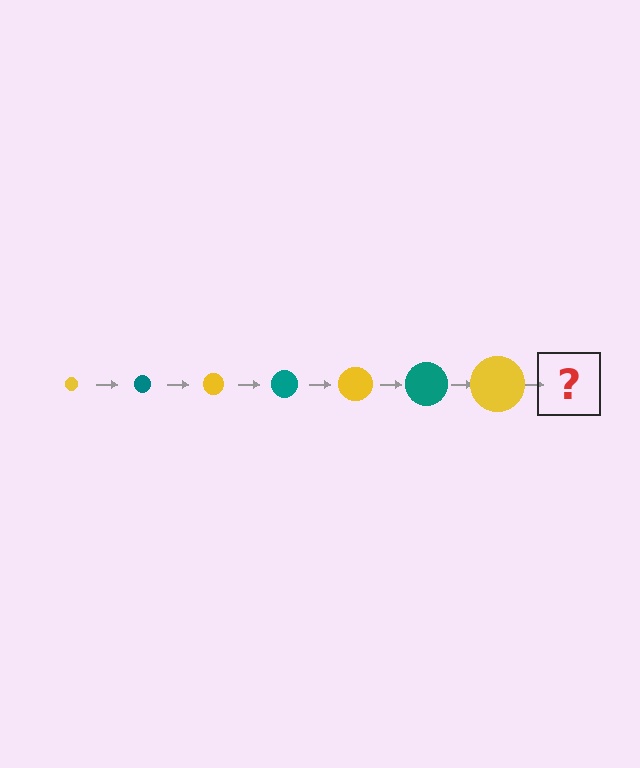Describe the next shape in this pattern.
It should be a teal circle, larger than the previous one.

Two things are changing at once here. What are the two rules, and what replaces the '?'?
The two rules are that the circle grows larger each step and the color cycles through yellow and teal. The '?' should be a teal circle, larger than the previous one.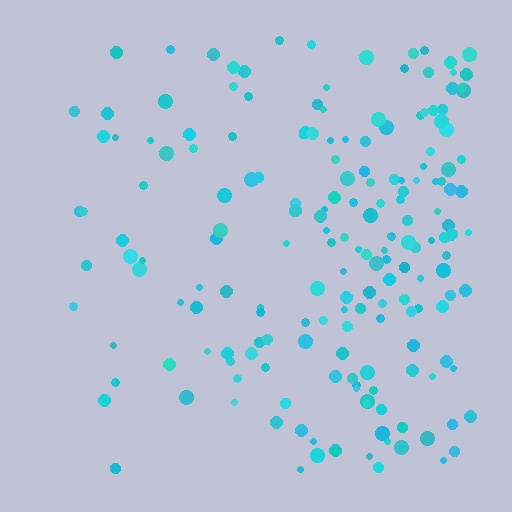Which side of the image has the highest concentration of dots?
The right.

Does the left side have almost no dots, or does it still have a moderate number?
Still a moderate number, just noticeably fewer than the right.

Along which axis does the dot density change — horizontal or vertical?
Horizontal.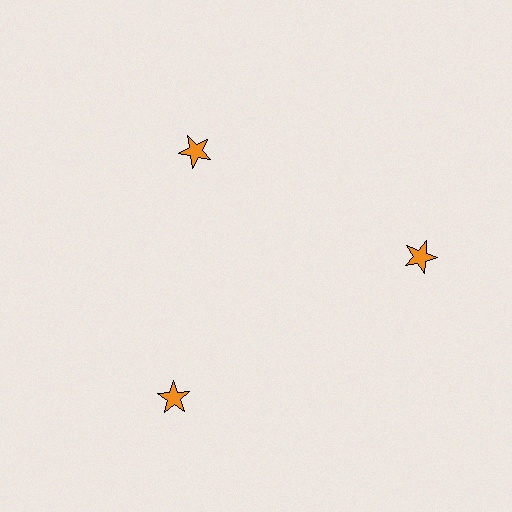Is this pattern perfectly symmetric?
No. The 3 orange stars are arranged in a ring, but one element near the 11 o'clock position is pulled inward toward the center, breaking the 3-fold rotational symmetry.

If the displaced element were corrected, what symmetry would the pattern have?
It would have 3-fold rotational symmetry — the pattern would map onto itself every 120 degrees.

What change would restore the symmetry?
The symmetry would be restored by moving it outward, back onto the ring so that all 3 stars sit at equal angles and equal distance from the center.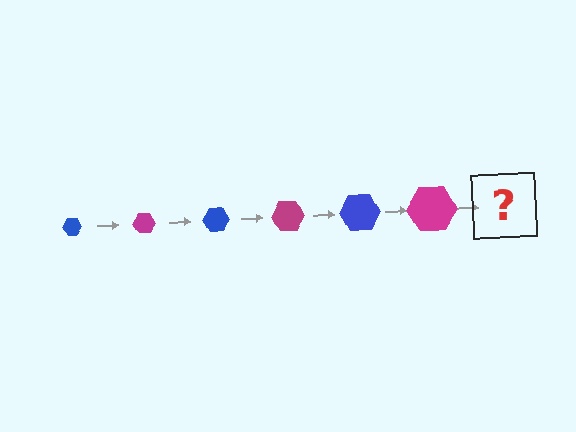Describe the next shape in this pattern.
It should be a blue hexagon, larger than the previous one.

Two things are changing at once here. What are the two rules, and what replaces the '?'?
The two rules are that the hexagon grows larger each step and the color cycles through blue and magenta. The '?' should be a blue hexagon, larger than the previous one.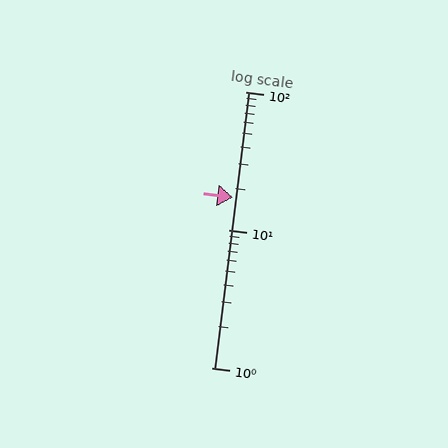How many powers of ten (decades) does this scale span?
The scale spans 2 decades, from 1 to 100.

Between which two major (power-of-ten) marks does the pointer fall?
The pointer is between 10 and 100.